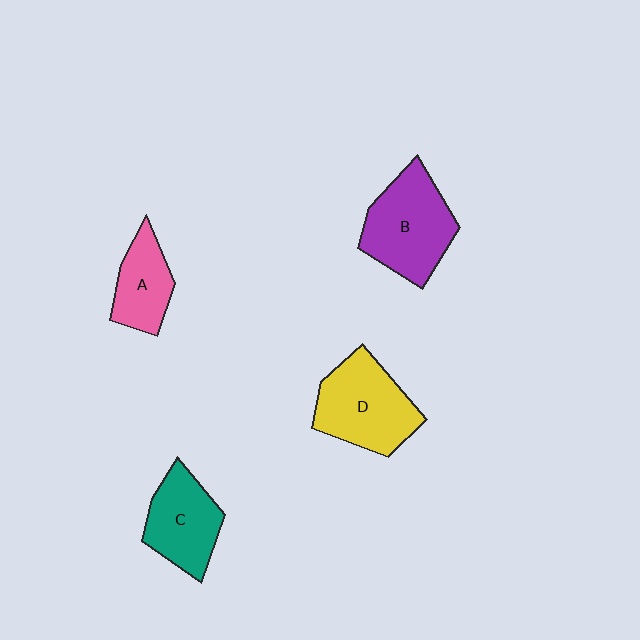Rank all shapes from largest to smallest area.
From largest to smallest: B (purple), D (yellow), C (teal), A (pink).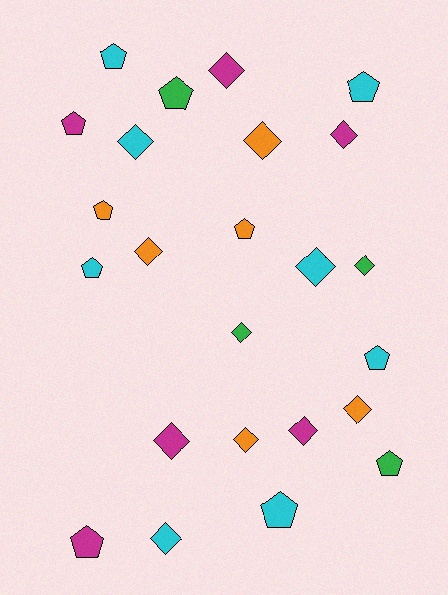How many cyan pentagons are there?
There are 5 cyan pentagons.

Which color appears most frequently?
Cyan, with 8 objects.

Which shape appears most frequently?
Diamond, with 13 objects.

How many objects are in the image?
There are 24 objects.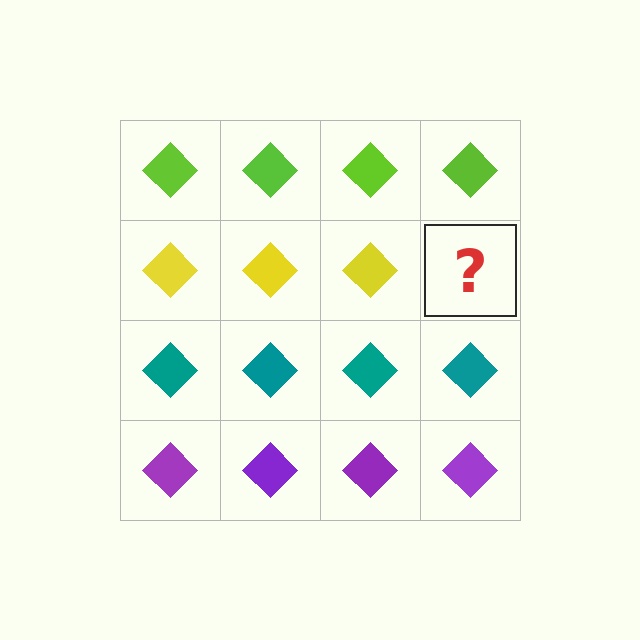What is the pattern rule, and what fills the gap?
The rule is that each row has a consistent color. The gap should be filled with a yellow diamond.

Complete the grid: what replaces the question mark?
The question mark should be replaced with a yellow diamond.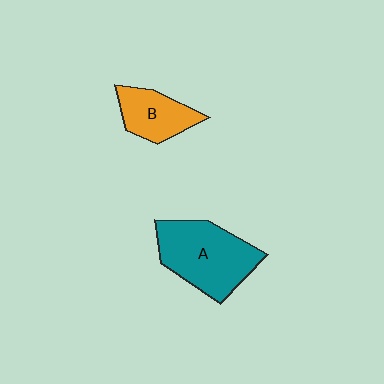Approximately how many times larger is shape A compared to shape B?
Approximately 1.8 times.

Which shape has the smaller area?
Shape B (orange).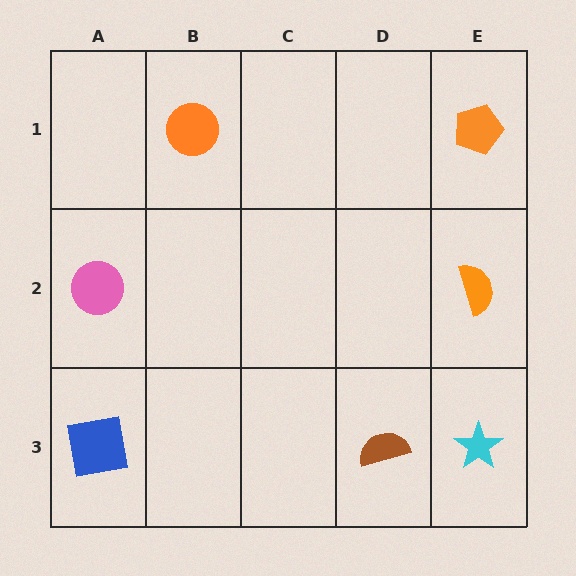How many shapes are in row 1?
2 shapes.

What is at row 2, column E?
An orange semicircle.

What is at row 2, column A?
A pink circle.